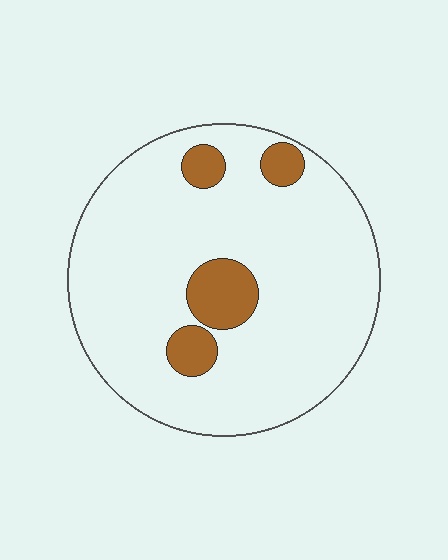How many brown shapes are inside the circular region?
4.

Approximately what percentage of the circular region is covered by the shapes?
Approximately 10%.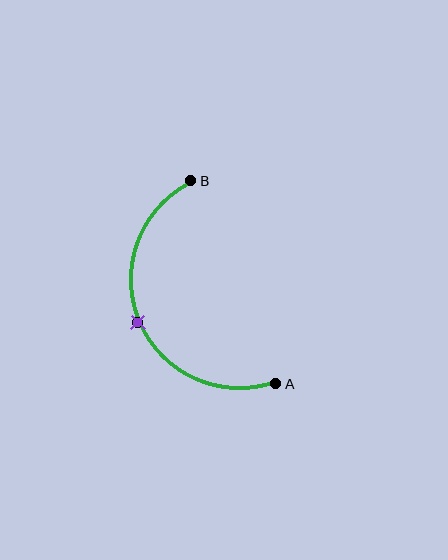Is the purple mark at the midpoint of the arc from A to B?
Yes. The purple mark lies on the arc at equal arc-length from both A and B — it is the arc midpoint.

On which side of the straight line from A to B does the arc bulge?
The arc bulges to the left of the straight line connecting A and B.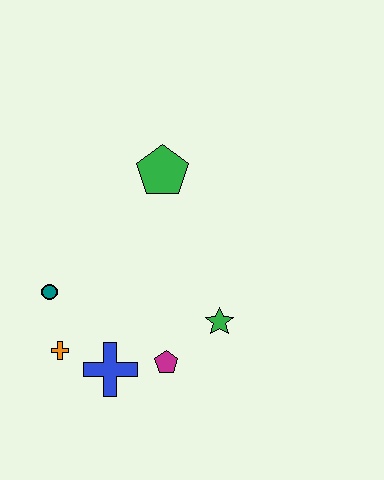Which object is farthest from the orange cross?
The green pentagon is farthest from the orange cross.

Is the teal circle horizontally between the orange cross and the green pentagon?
No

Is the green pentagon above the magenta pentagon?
Yes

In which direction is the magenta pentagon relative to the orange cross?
The magenta pentagon is to the right of the orange cross.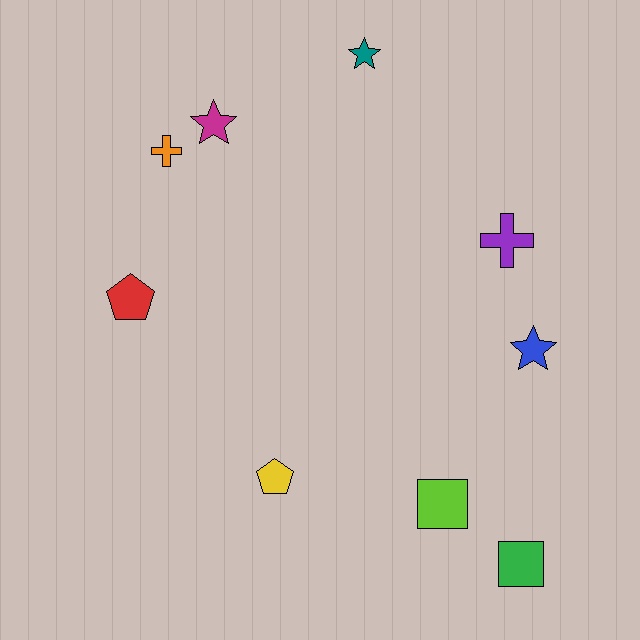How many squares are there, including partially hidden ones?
There are 2 squares.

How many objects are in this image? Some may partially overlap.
There are 9 objects.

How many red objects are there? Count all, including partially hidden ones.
There is 1 red object.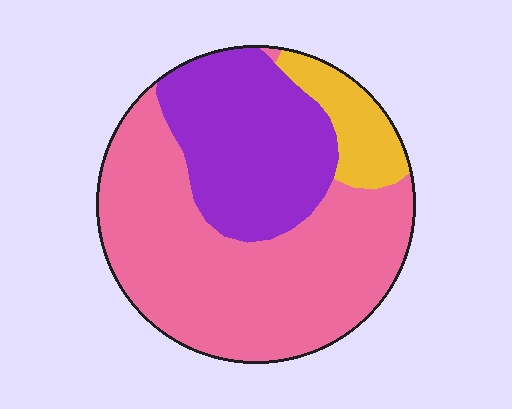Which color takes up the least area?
Yellow, at roughly 10%.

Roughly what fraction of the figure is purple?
Purple takes up about one third (1/3) of the figure.